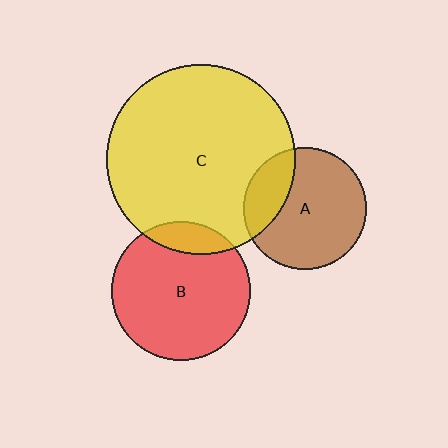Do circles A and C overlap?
Yes.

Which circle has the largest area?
Circle C (yellow).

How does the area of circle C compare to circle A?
Approximately 2.4 times.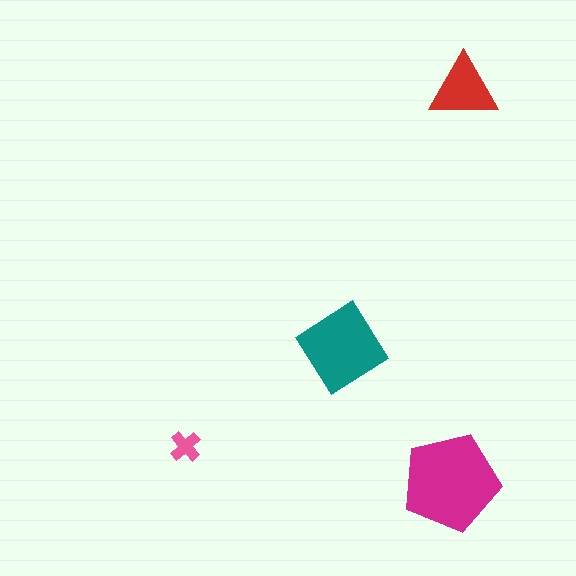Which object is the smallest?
The pink cross.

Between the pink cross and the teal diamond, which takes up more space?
The teal diamond.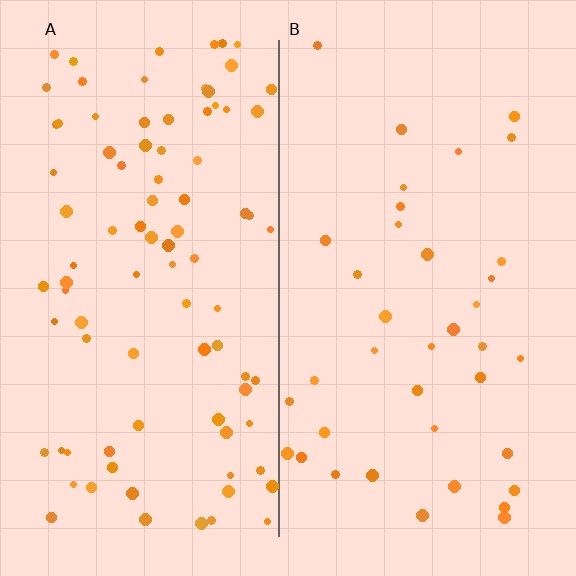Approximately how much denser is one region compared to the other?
Approximately 2.4× — region A over region B.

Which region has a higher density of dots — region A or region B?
A (the left).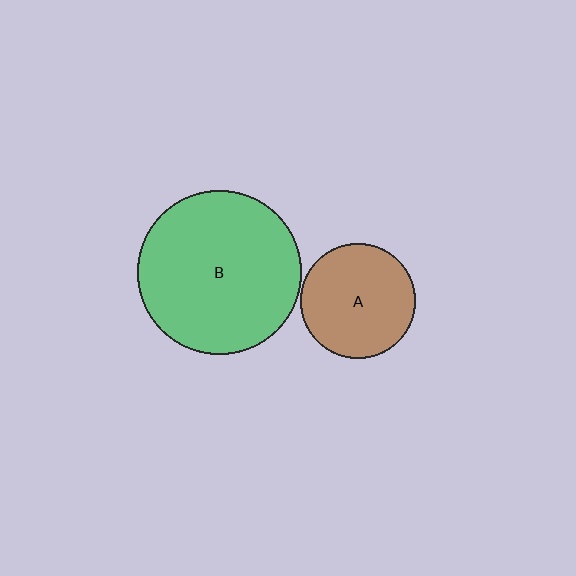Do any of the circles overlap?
No, none of the circles overlap.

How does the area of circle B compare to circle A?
Approximately 2.0 times.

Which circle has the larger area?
Circle B (green).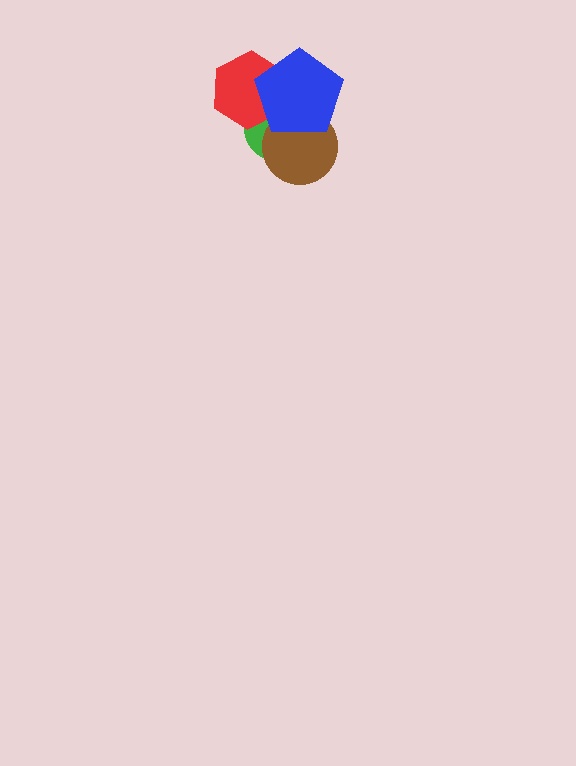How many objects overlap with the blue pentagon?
3 objects overlap with the blue pentagon.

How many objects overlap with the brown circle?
2 objects overlap with the brown circle.